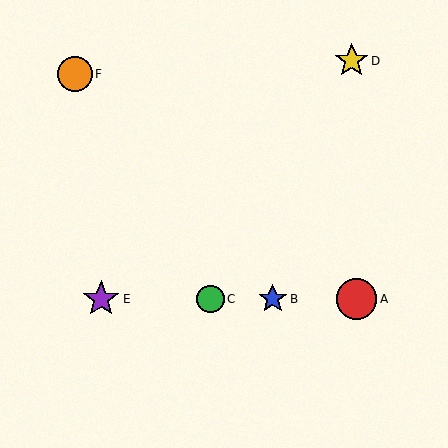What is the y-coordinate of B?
Object B is at y≈299.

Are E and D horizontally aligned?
No, E is at y≈299 and D is at y≈61.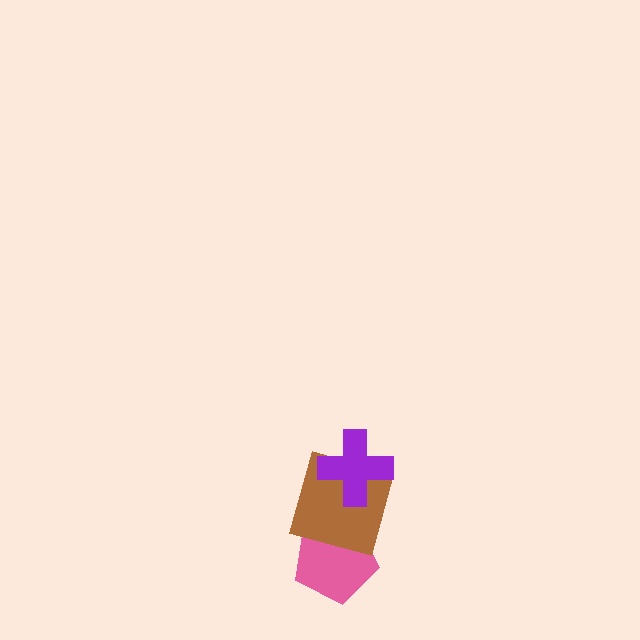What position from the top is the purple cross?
The purple cross is 1st from the top.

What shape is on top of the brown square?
The purple cross is on top of the brown square.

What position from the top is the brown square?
The brown square is 2nd from the top.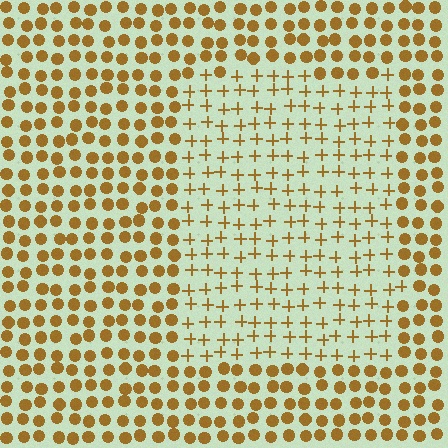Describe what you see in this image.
The image is filled with small brown elements arranged in a uniform grid. A rectangle-shaped region contains plus signs, while the surrounding area contains circles. The boundary is defined purely by the change in element shape.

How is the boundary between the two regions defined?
The boundary is defined by a change in element shape: plus signs inside vs. circles outside. All elements share the same color and spacing.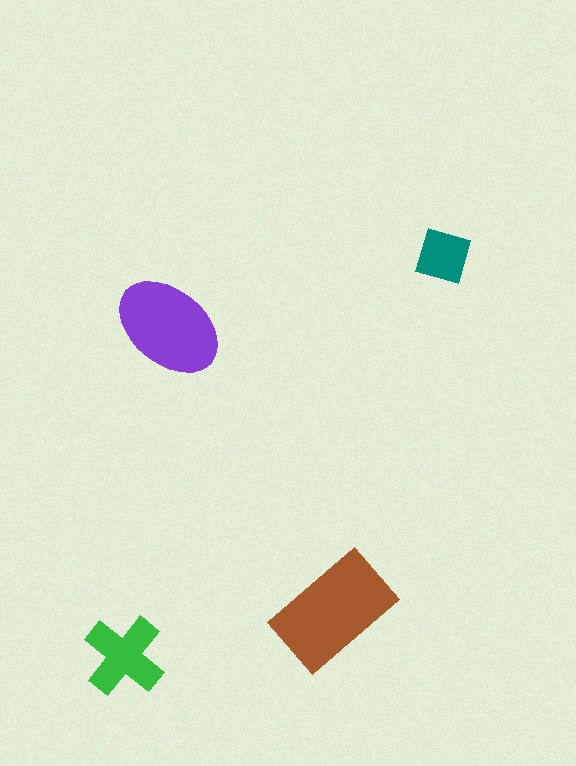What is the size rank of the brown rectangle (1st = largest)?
1st.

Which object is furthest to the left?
The green cross is leftmost.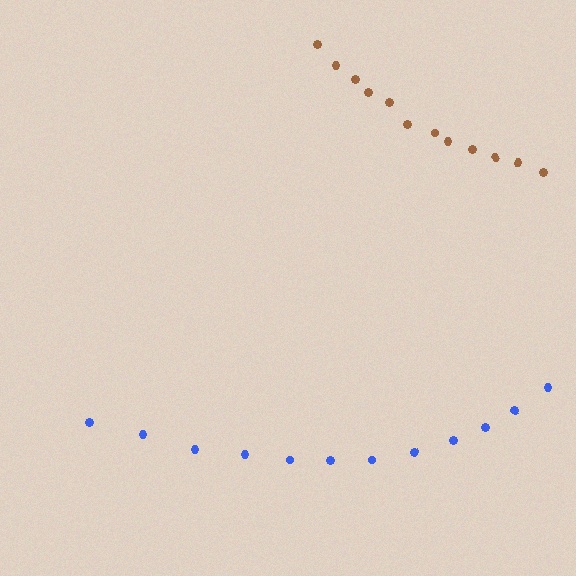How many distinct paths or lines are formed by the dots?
There are 2 distinct paths.